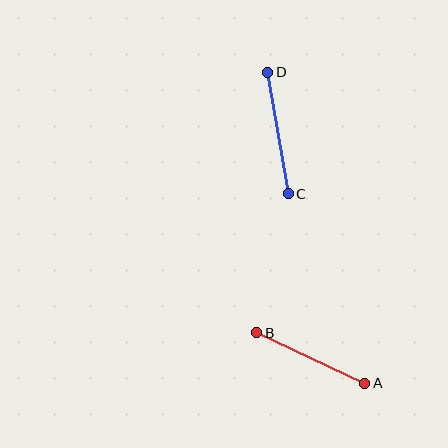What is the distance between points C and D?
The distance is approximately 123 pixels.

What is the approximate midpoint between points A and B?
The midpoint is at approximately (311, 358) pixels.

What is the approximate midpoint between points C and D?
The midpoint is at approximately (278, 133) pixels.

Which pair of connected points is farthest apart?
Points C and D are farthest apart.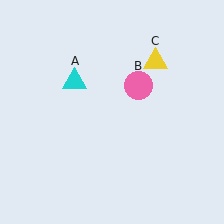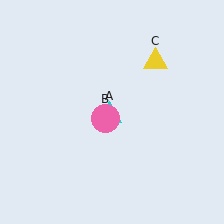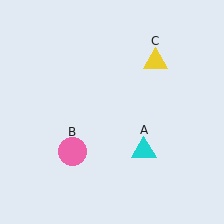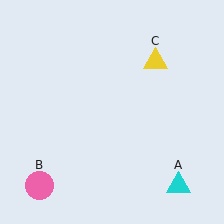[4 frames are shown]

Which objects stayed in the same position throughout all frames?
Yellow triangle (object C) remained stationary.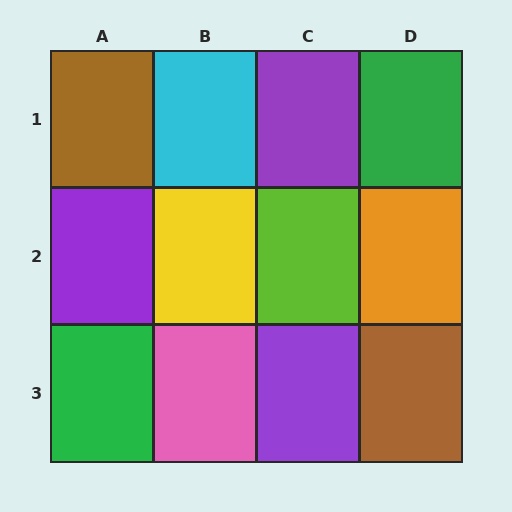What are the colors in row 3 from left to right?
Green, pink, purple, brown.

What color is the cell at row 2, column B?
Yellow.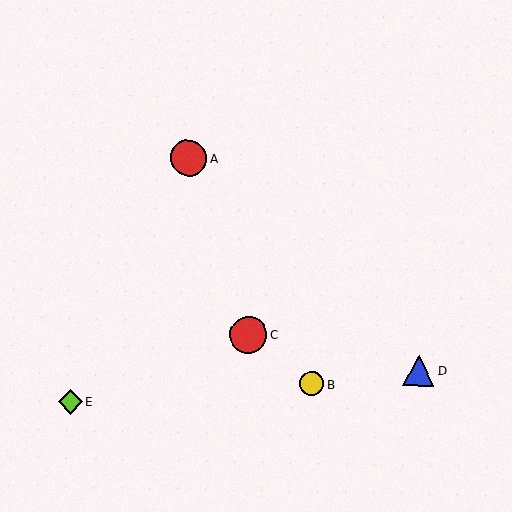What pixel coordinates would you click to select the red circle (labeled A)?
Click at (189, 158) to select the red circle A.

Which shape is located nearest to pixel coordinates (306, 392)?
The yellow circle (labeled B) at (312, 384) is nearest to that location.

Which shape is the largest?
The red circle (labeled C) is the largest.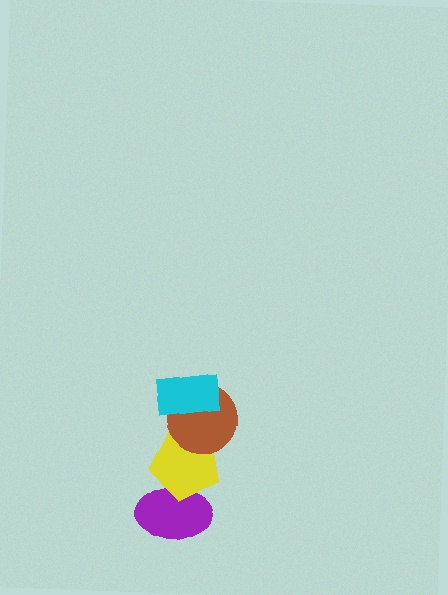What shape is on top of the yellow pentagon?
The brown circle is on top of the yellow pentagon.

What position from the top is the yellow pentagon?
The yellow pentagon is 3rd from the top.